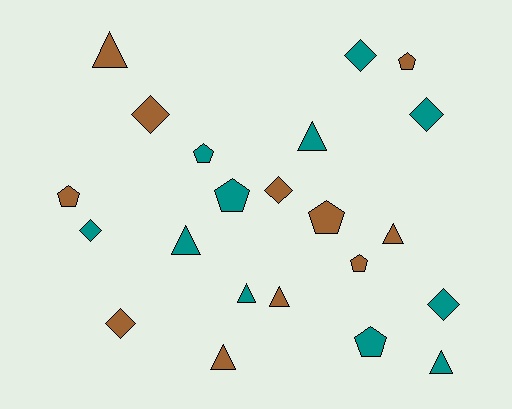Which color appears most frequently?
Teal, with 11 objects.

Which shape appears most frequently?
Triangle, with 8 objects.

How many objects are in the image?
There are 22 objects.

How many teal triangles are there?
There are 4 teal triangles.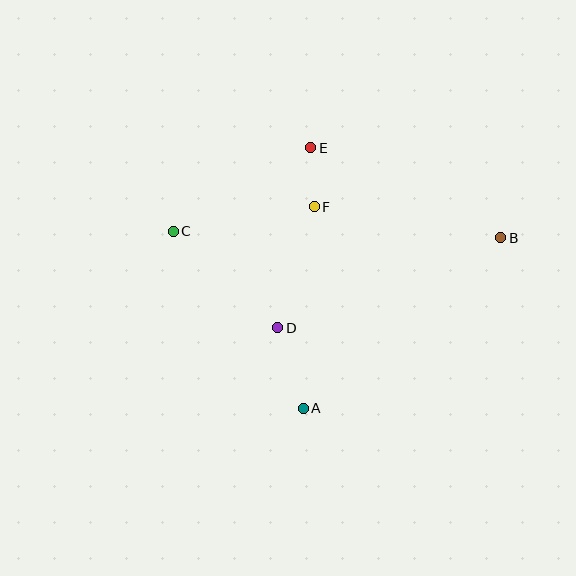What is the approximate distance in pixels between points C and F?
The distance between C and F is approximately 143 pixels.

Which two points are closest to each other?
Points E and F are closest to each other.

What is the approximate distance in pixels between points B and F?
The distance between B and F is approximately 189 pixels.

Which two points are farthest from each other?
Points B and C are farthest from each other.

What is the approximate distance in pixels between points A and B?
The distance between A and B is approximately 261 pixels.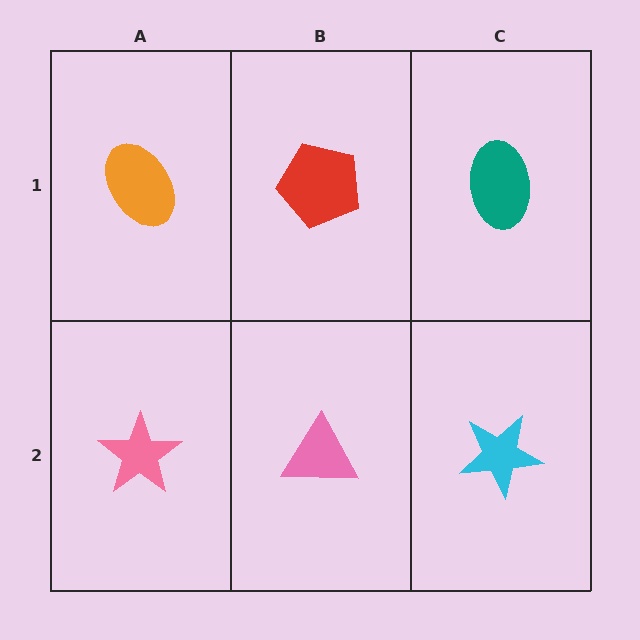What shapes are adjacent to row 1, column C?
A cyan star (row 2, column C), a red pentagon (row 1, column B).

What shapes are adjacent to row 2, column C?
A teal ellipse (row 1, column C), a pink triangle (row 2, column B).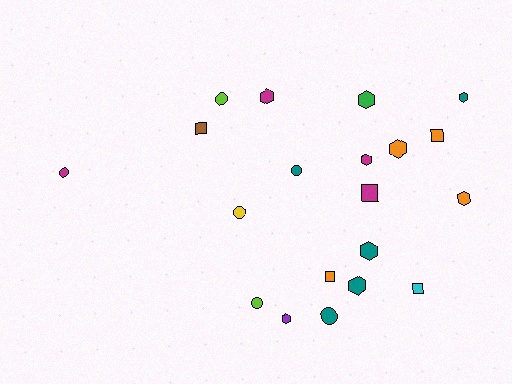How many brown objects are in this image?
There is 1 brown object.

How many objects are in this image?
There are 20 objects.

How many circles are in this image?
There are 6 circles.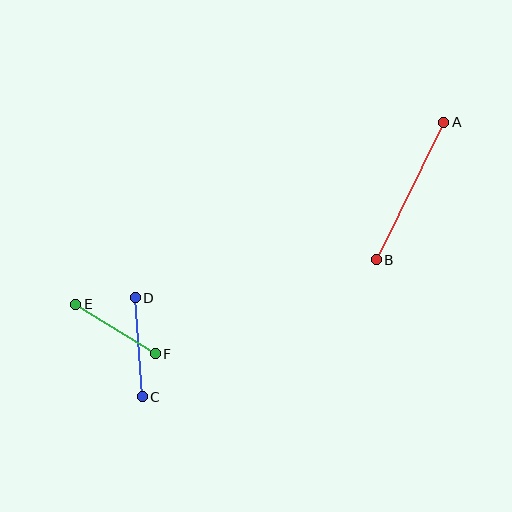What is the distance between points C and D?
The distance is approximately 99 pixels.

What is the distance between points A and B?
The distance is approximately 153 pixels.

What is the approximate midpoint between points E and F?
The midpoint is at approximately (115, 329) pixels.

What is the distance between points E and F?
The distance is approximately 93 pixels.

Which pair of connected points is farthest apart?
Points A and B are farthest apart.